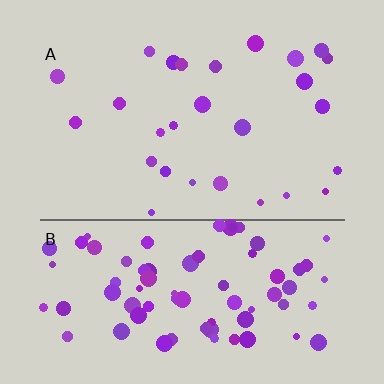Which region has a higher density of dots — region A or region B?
B (the bottom).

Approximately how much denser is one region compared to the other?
Approximately 3.1× — region B over region A.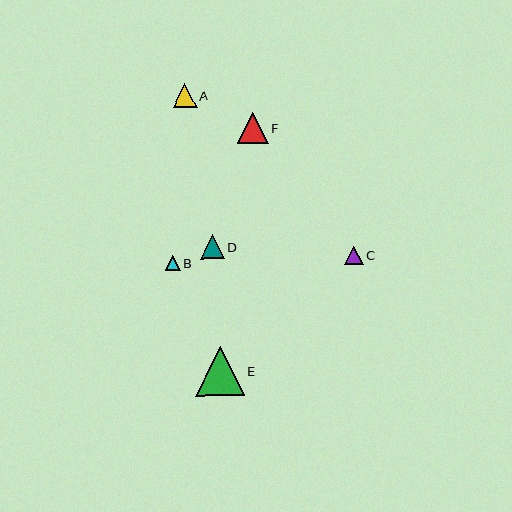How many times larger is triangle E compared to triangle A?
Triangle E is approximately 2.1 times the size of triangle A.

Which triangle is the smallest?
Triangle B is the smallest with a size of approximately 15 pixels.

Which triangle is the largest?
Triangle E is the largest with a size of approximately 49 pixels.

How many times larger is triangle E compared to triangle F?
Triangle E is approximately 1.6 times the size of triangle F.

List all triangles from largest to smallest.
From largest to smallest: E, F, D, A, C, B.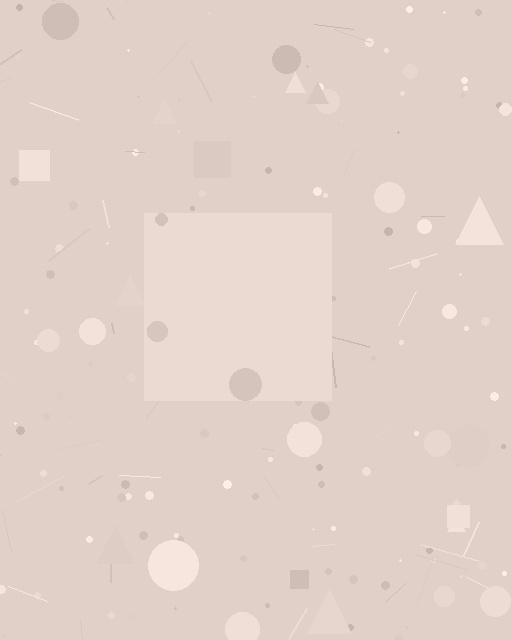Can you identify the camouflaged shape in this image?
The camouflaged shape is a square.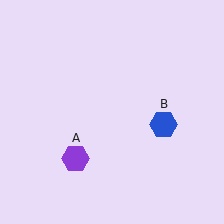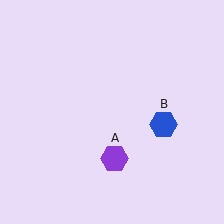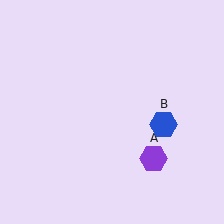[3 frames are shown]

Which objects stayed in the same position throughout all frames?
Blue hexagon (object B) remained stationary.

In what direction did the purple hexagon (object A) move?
The purple hexagon (object A) moved right.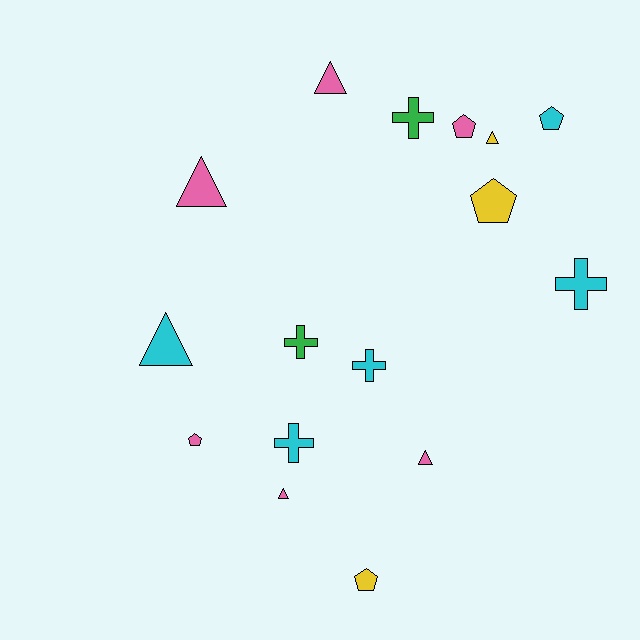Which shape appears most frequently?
Triangle, with 6 objects.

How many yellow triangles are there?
There is 1 yellow triangle.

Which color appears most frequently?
Pink, with 6 objects.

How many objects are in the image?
There are 16 objects.